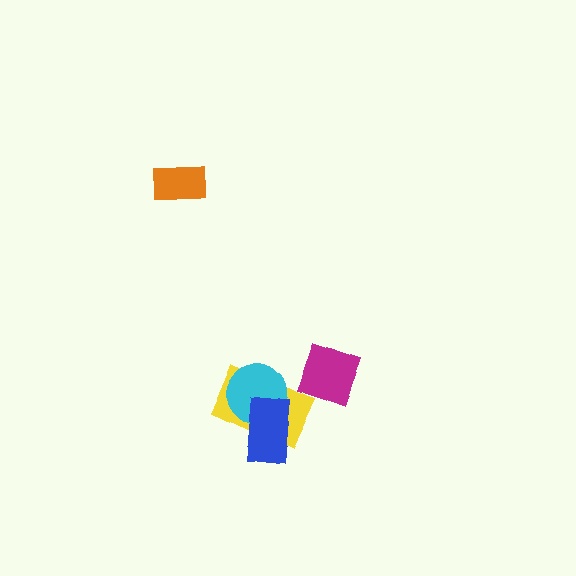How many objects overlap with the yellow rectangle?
2 objects overlap with the yellow rectangle.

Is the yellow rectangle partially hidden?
Yes, it is partially covered by another shape.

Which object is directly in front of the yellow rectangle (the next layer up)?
The cyan circle is directly in front of the yellow rectangle.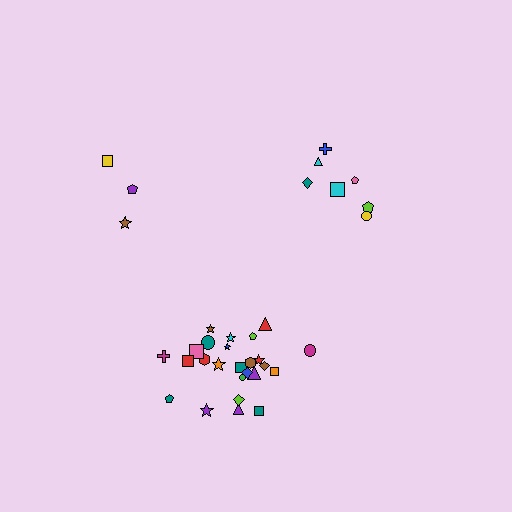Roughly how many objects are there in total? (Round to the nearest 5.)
Roughly 35 objects in total.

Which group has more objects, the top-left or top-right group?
The top-right group.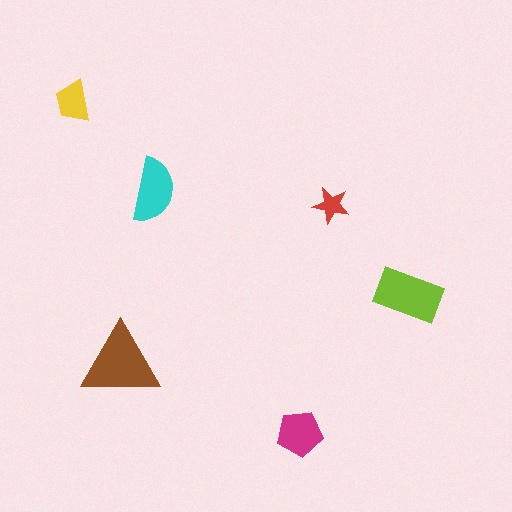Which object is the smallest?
The red star.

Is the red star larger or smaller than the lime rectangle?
Smaller.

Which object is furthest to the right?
The lime rectangle is rightmost.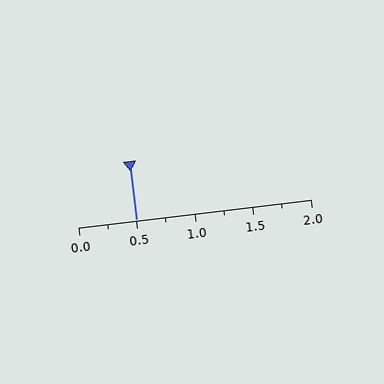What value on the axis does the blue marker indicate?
The marker indicates approximately 0.5.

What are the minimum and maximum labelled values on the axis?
The axis runs from 0.0 to 2.0.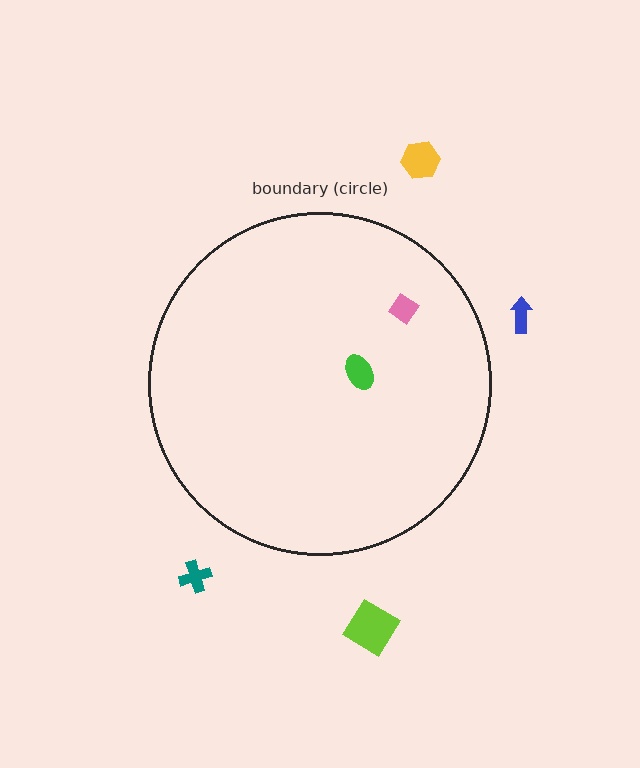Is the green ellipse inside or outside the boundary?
Inside.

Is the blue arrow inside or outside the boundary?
Outside.